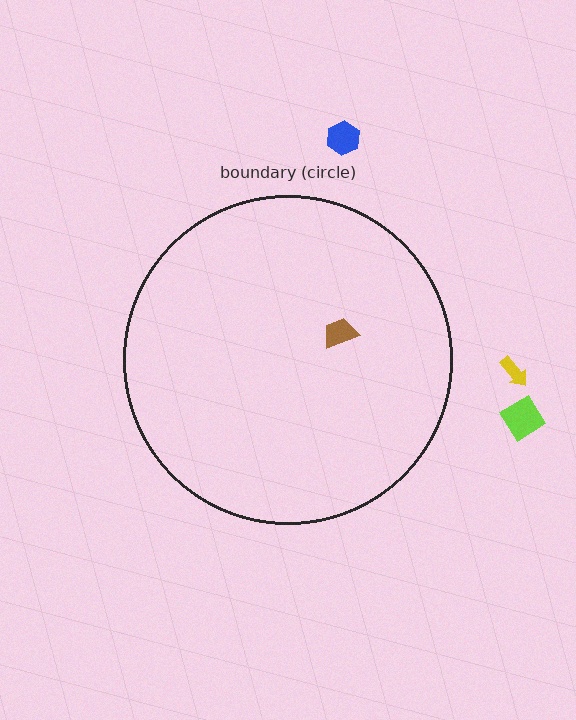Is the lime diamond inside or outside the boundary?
Outside.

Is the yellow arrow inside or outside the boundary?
Outside.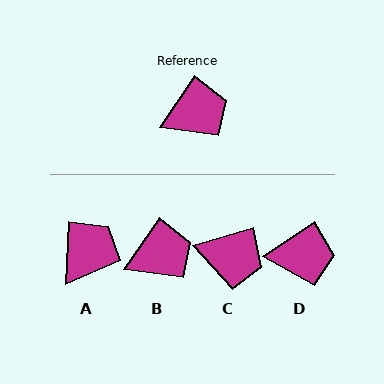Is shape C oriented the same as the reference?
No, it is off by about 40 degrees.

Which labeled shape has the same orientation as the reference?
B.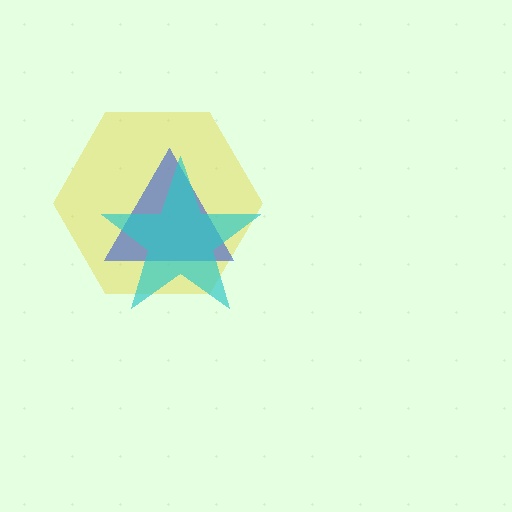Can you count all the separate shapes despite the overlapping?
Yes, there are 3 separate shapes.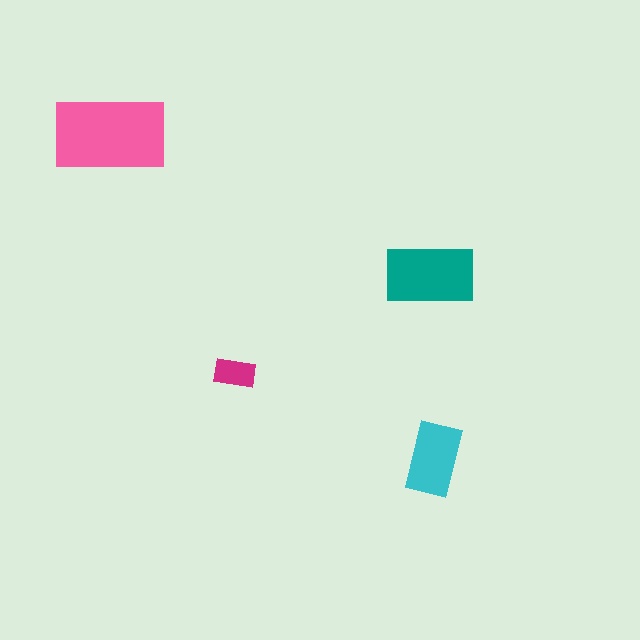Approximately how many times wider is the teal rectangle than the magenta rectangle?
About 2 times wider.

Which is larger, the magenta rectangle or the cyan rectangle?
The cyan one.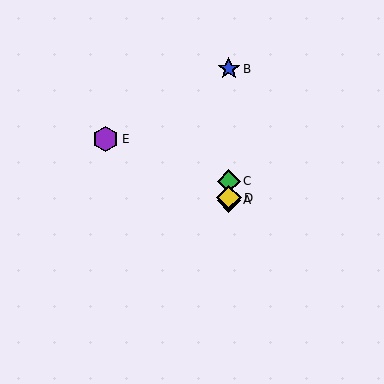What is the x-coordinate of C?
Object C is at x≈229.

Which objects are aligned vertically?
Objects A, B, C, D are aligned vertically.